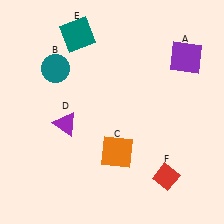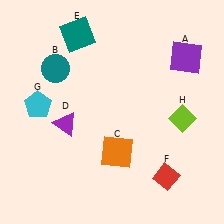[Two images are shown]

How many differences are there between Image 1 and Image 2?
There are 2 differences between the two images.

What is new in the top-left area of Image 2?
A cyan pentagon (G) was added in the top-left area of Image 2.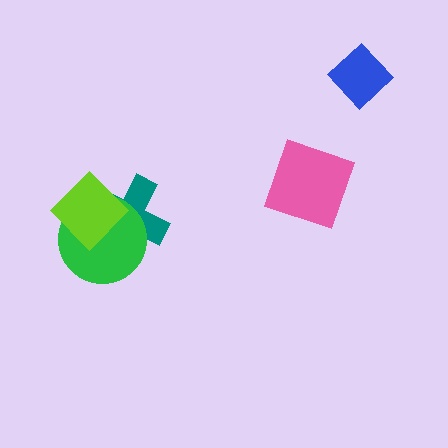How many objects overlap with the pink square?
0 objects overlap with the pink square.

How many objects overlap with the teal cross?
2 objects overlap with the teal cross.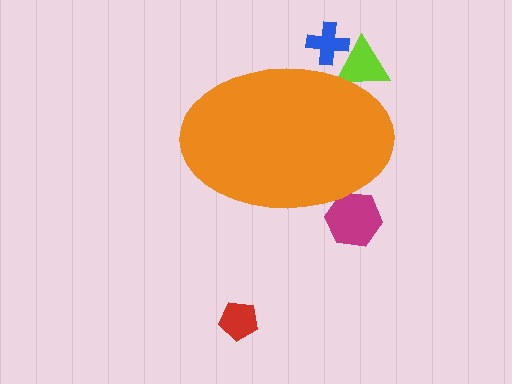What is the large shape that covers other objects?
An orange ellipse.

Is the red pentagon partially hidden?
No, the red pentagon is fully visible.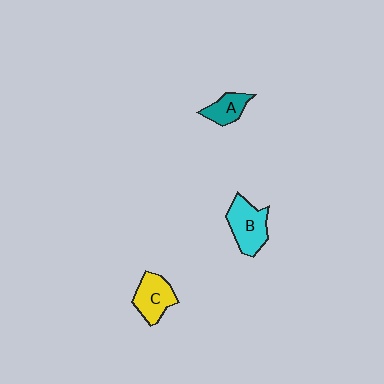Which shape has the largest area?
Shape B (cyan).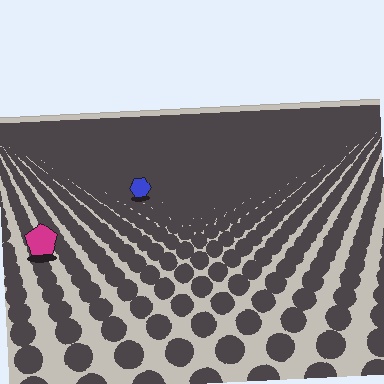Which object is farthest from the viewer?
The blue hexagon is farthest from the viewer. It appears smaller and the ground texture around it is denser.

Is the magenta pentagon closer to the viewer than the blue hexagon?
Yes. The magenta pentagon is closer — you can tell from the texture gradient: the ground texture is coarser near it.